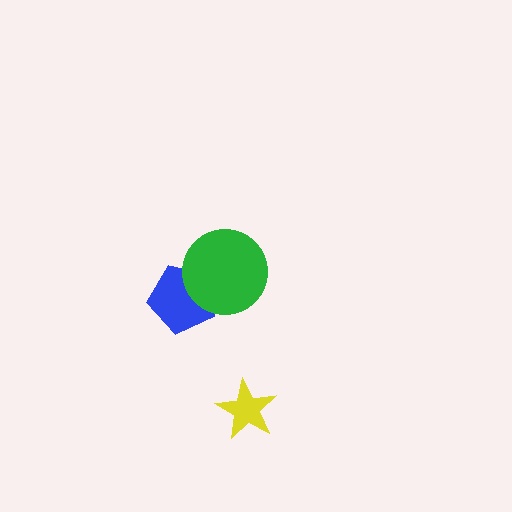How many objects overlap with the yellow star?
0 objects overlap with the yellow star.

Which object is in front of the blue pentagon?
The green circle is in front of the blue pentagon.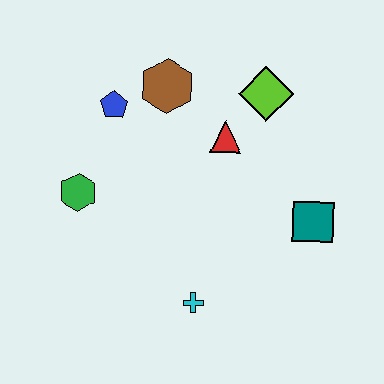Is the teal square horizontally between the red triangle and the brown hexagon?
No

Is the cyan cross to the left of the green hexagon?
No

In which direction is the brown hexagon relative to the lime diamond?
The brown hexagon is to the left of the lime diamond.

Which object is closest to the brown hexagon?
The blue pentagon is closest to the brown hexagon.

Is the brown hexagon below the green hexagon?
No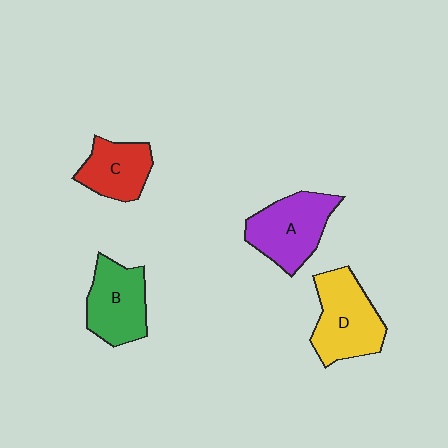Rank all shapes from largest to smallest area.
From largest to smallest: D (yellow), A (purple), B (green), C (red).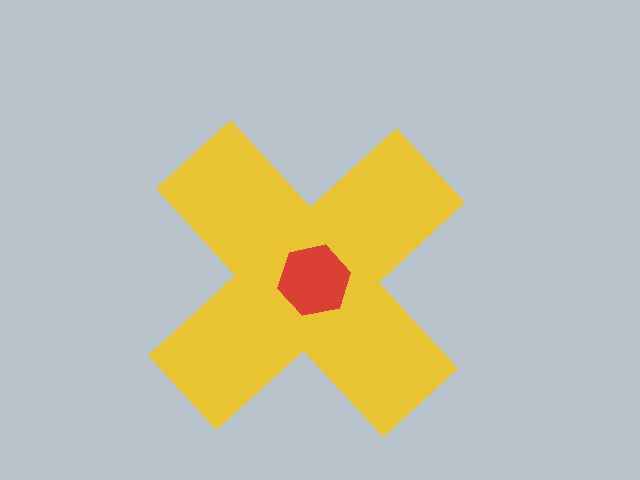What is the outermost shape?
The yellow cross.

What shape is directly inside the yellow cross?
The red hexagon.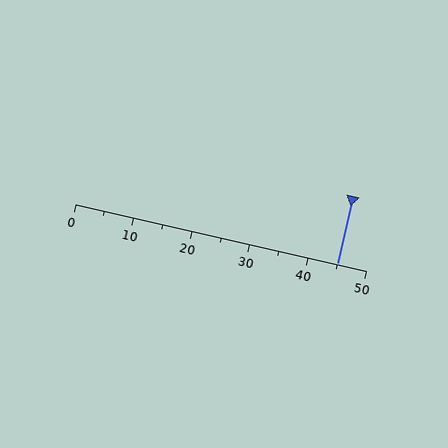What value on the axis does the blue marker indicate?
The marker indicates approximately 45.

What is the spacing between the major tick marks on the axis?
The major ticks are spaced 10 apart.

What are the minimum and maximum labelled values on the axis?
The axis runs from 0 to 50.